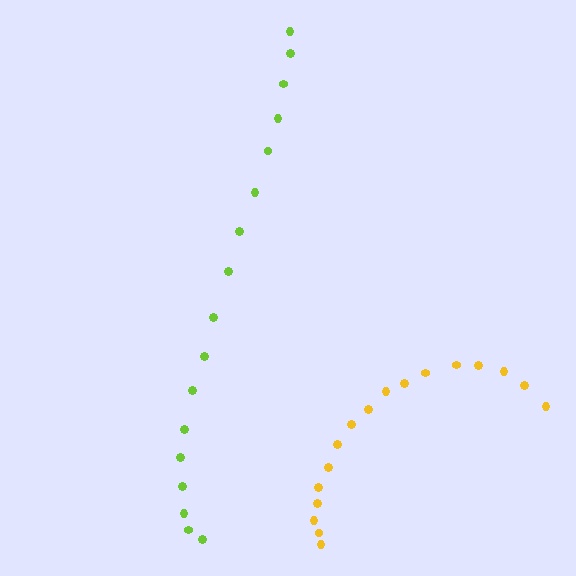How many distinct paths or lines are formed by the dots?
There are 2 distinct paths.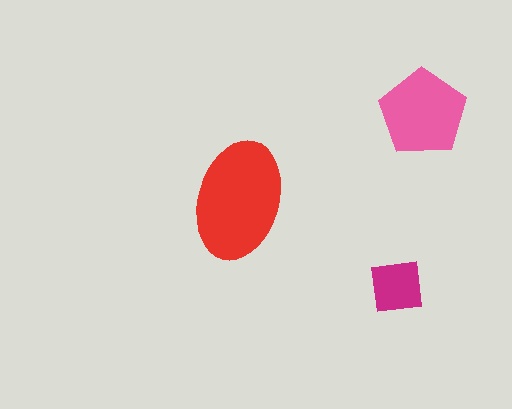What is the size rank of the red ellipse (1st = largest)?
1st.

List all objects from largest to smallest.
The red ellipse, the pink pentagon, the magenta square.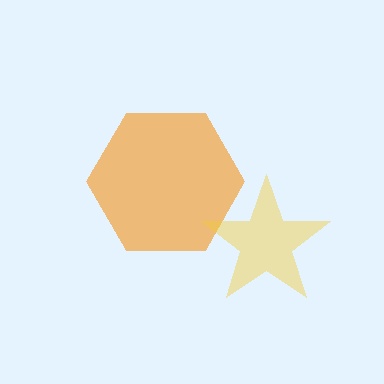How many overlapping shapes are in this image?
There are 2 overlapping shapes in the image.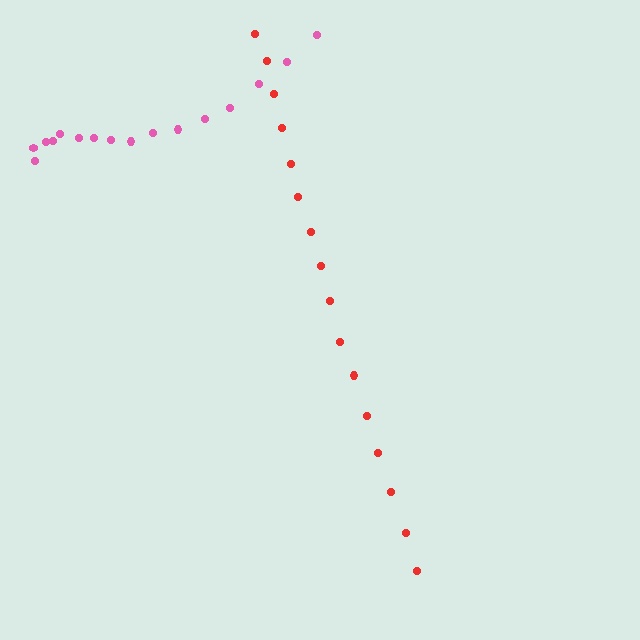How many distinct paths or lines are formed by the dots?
There are 2 distinct paths.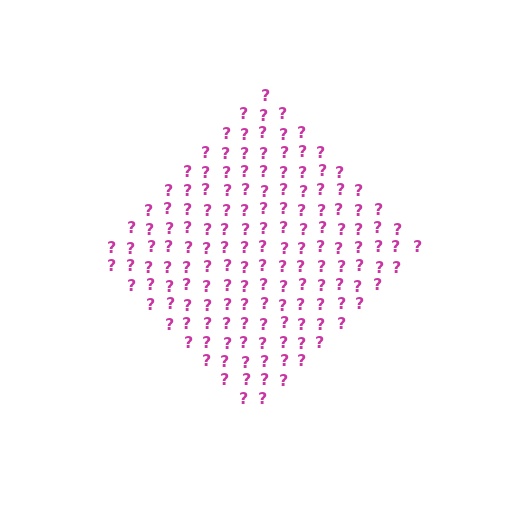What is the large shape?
The large shape is a diamond.